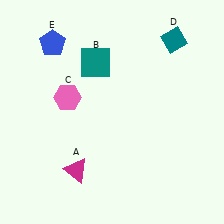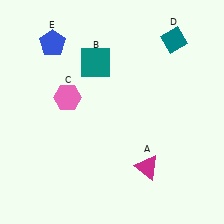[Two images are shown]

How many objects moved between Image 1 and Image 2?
1 object moved between the two images.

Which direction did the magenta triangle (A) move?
The magenta triangle (A) moved right.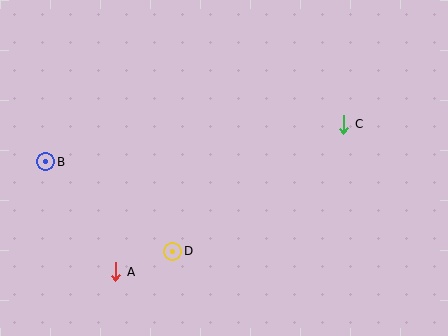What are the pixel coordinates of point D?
Point D is at (173, 251).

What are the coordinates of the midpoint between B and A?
The midpoint between B and A is at (81, 217).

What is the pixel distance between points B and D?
The distance between B and D is 156 pixels.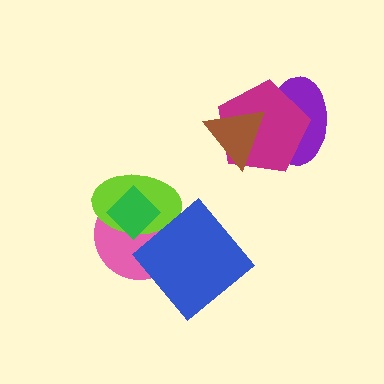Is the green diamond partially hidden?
No, no other shape covers it.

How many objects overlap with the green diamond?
2 objects overlap with the green diamond.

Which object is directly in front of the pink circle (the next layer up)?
The lime ellipse is directly in front of the pink circle.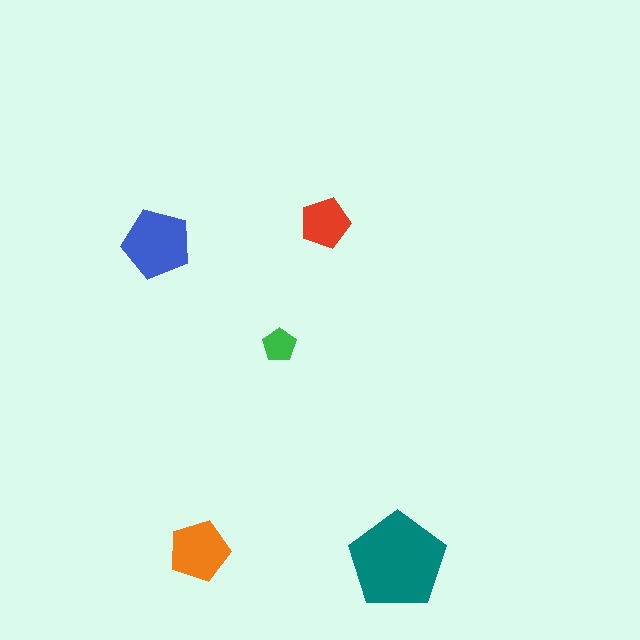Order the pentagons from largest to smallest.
the teal one, the blue one, the orange one, the red one, the green one.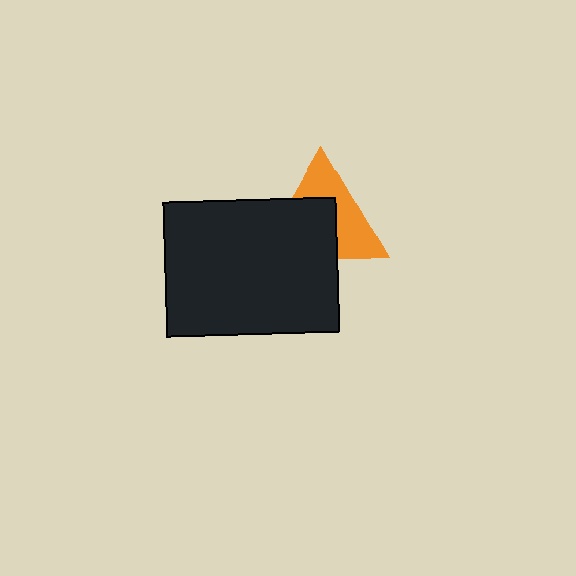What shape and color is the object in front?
The object in front is a black rectangle.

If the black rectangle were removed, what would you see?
You would see the complete orange triangle.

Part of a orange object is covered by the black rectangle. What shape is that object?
It is a triangle.